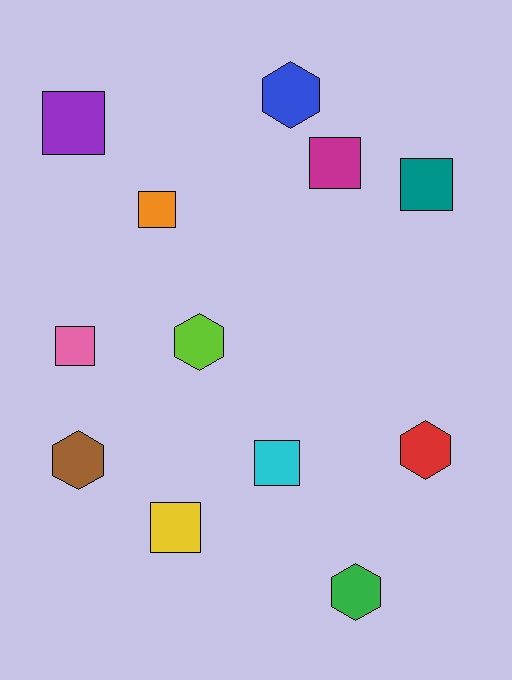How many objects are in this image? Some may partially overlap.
There are 12 objects.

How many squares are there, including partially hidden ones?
There are 7 squares.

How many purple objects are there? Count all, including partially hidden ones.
There is 1 purple object.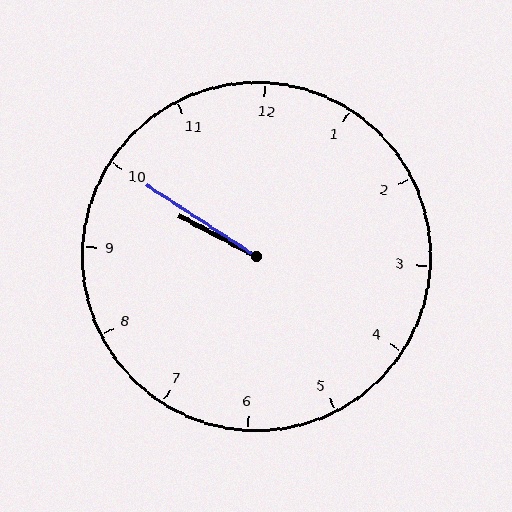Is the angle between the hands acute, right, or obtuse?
It is acute.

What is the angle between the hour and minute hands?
Approximately 5 degrees.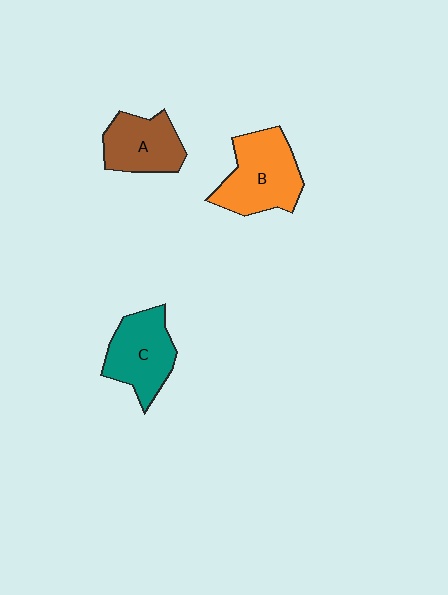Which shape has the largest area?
Shape B (orange).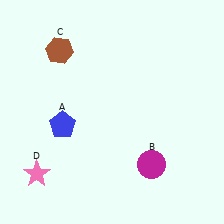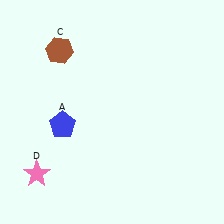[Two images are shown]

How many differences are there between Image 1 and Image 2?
There is 1 difference between the two images.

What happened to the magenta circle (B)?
The magenta circle (B) was removed in Image 2. It was in the bottom-right area of Image 1.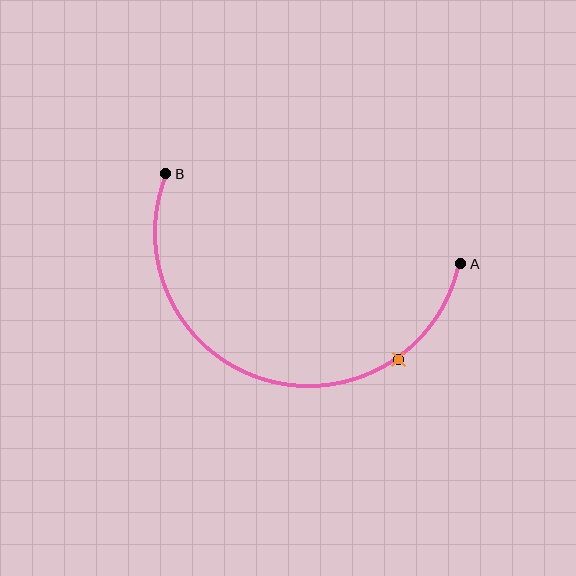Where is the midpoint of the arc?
The arc midpoint is the point on the curve farthest from the straight line joining A and B. It sits below that line.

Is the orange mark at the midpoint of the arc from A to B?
No. The orange mark lies on the arc but is closer to endpoint A. The arc midpoint would be at the point on the curve equidistant along the arc from both A and B.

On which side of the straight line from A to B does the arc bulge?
The arc bulges below the straight line connecting A and B.